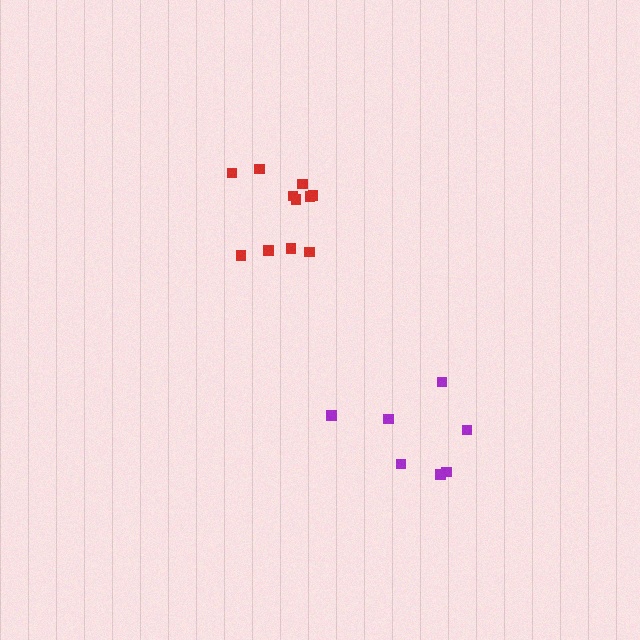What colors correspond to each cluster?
The clusters are colored: red, purple.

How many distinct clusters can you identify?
There are 2 distinct clusters.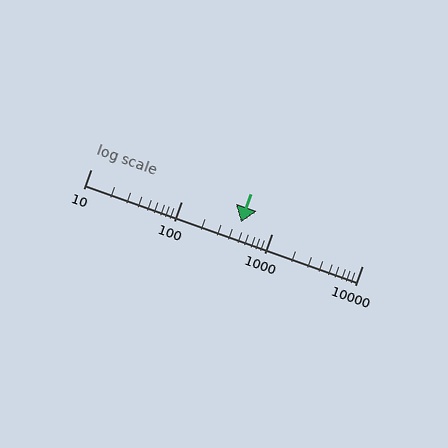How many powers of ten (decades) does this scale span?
The scale spans 3 decades, from 10 to 10000.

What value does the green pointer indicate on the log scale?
The pointer indicates approximately 460.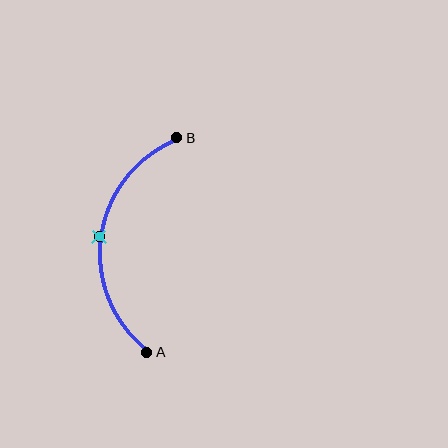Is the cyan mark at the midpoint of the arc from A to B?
Yes. The cyan mark lies on the arc at equal arc-length from both A and B — it is the arc midpoint.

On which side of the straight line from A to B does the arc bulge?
The arc bulges to the left of the straight line connecting A and B.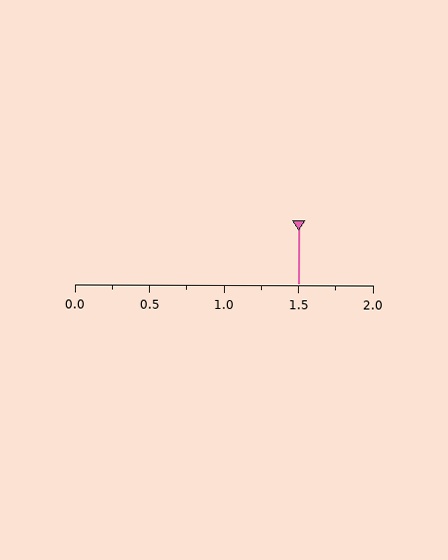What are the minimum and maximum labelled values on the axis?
The axis runs from 0.0 to 2.0.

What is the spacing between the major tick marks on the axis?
The major ticks are spaced 0.5 apart.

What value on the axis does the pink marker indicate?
The marker indicates approximately 1.5.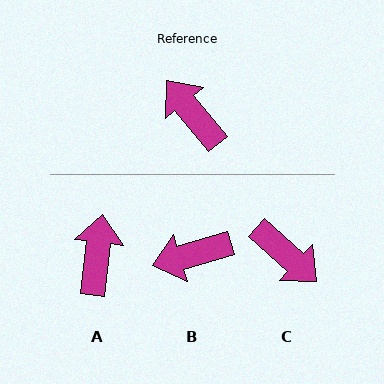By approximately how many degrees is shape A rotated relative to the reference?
Approximately 46 degrees clockwise.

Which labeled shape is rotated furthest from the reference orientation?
C, about 171 degrees away.